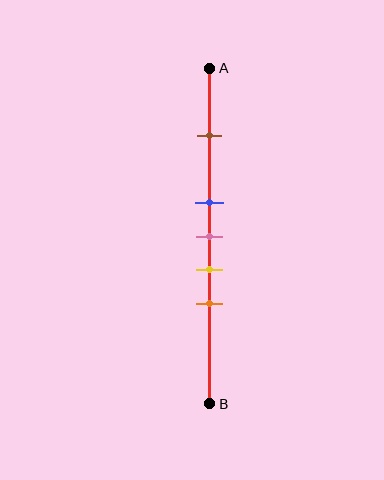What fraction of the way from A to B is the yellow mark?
The yellow mark is approximately 60% (0.6) of the way from A to B.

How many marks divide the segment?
There are 5 marks dividing the segment.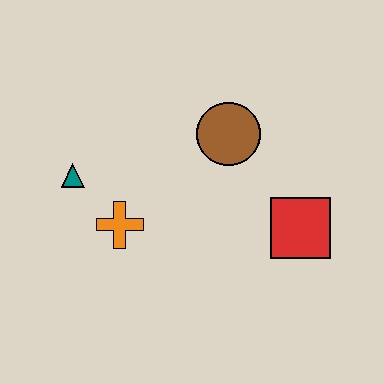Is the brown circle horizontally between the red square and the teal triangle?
Yes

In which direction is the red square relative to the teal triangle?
The red square is to the right of the teal triangle.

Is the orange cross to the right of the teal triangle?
Yes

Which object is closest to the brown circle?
The red square is closest to the brown circle.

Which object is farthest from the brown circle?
The teal triangle is farthest from the brown circle.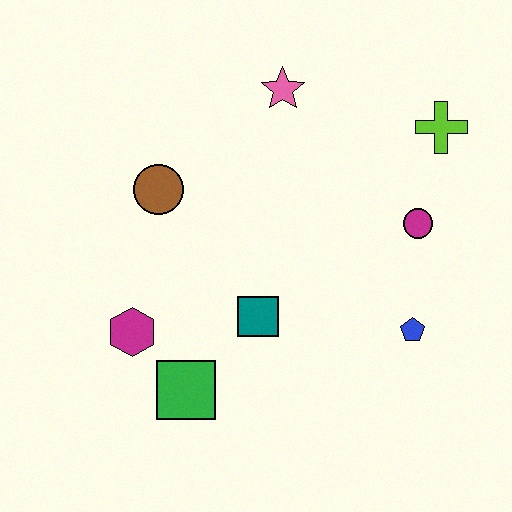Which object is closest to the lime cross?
The magenta circle is closest to the lime cross.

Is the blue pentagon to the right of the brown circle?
Yes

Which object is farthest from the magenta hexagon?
The lime cross is farthest from the magenta hexagon.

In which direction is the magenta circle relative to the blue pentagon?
The magenta circle is above the blue pentagon.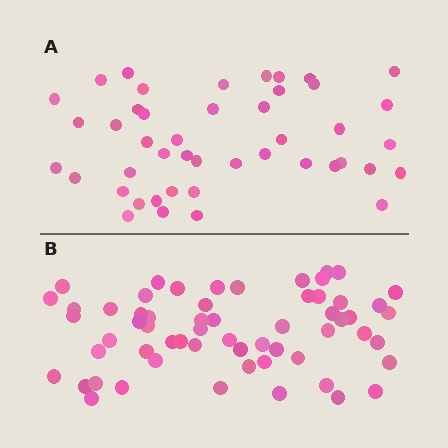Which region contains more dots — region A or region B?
Region B (the bottom region) has more dots.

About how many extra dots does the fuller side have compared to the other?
Region B has approximately 15 more dots than region A.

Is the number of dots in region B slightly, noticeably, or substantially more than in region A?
Region B has noticeably more, but not dramatically so. The ratio is roughly 1.3 to 1.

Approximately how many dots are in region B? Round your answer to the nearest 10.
About 60 dots.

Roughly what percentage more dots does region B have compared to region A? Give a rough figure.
About 35% more.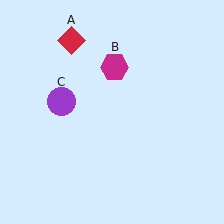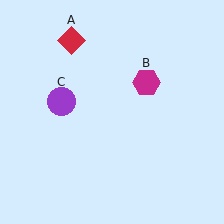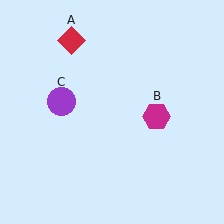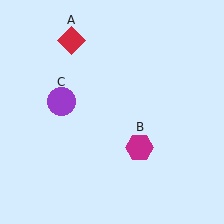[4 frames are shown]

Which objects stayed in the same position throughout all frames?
Red diamond (object A) and purple circle (object C) remained stationary.